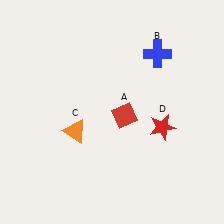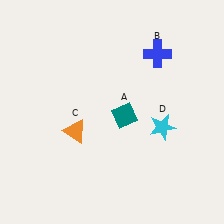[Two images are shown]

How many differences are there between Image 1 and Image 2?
There are 2 differences between the two images.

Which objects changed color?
A changed from red to teal. D changed from red to cyan.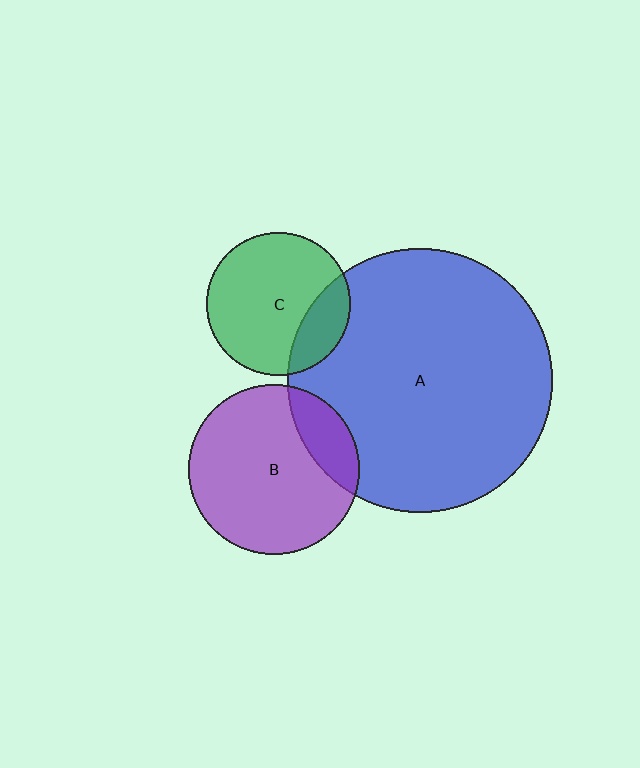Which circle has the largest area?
Circle A (blue).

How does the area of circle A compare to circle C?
Approximately 3.4 times.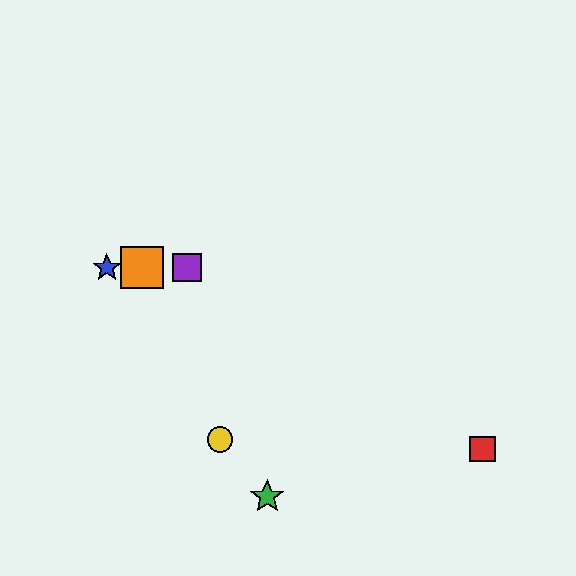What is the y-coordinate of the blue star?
The blue star is at y≈267.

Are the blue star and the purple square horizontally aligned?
Yes, both are at y≈267.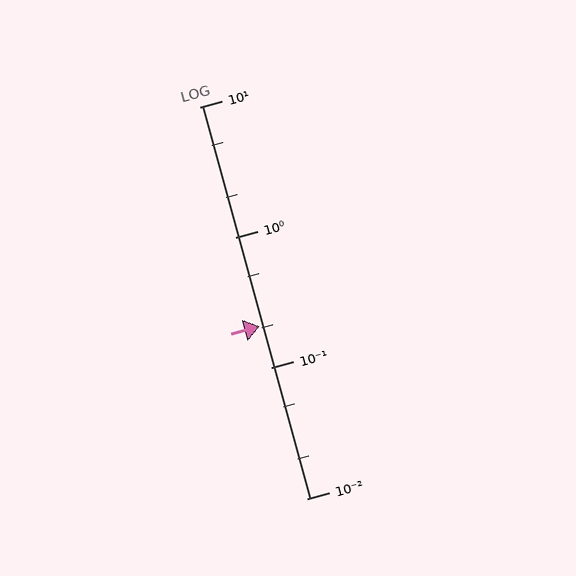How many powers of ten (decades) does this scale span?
The scale spans 3 decades, from 0.01 to 10.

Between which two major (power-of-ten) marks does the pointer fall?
The pointer is between 0.1 and 1.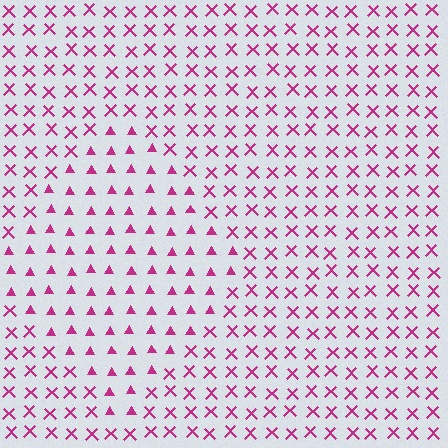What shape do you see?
I see a diamond.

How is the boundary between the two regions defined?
The boundary is defined by a change in element shape: triangles inside vs. X marks outside. All elements share the same color and spacing.